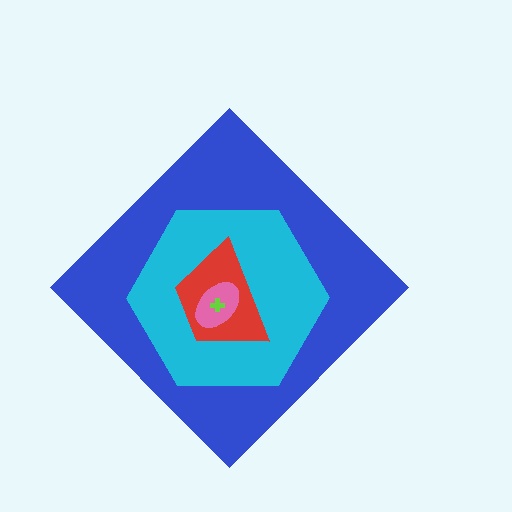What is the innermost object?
The lime cross.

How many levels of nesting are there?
5.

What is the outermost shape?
The blue diamond.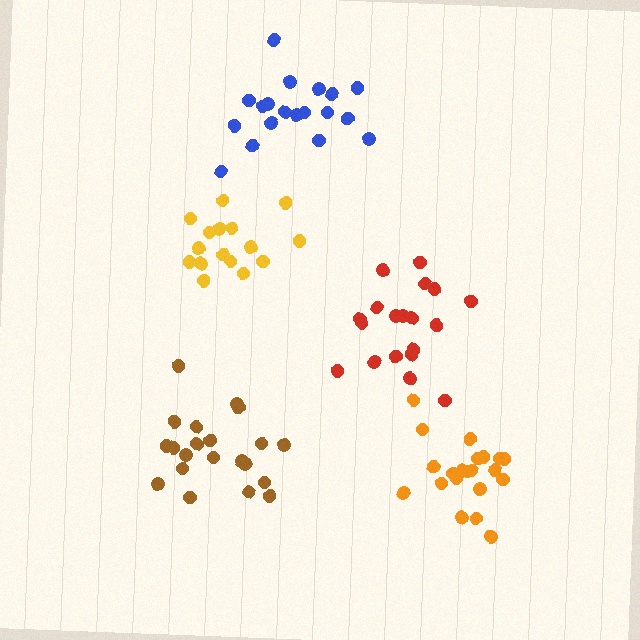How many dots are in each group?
Group 1: 21 dots, Group 2: 21 dots, Group 3: 16 dots, Group 4: 19 dots, Group 5: 19 dots (96 total).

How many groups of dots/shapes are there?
There are 5 groups.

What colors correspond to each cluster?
The clusters are colored: brown, orange, yellow, red, blue.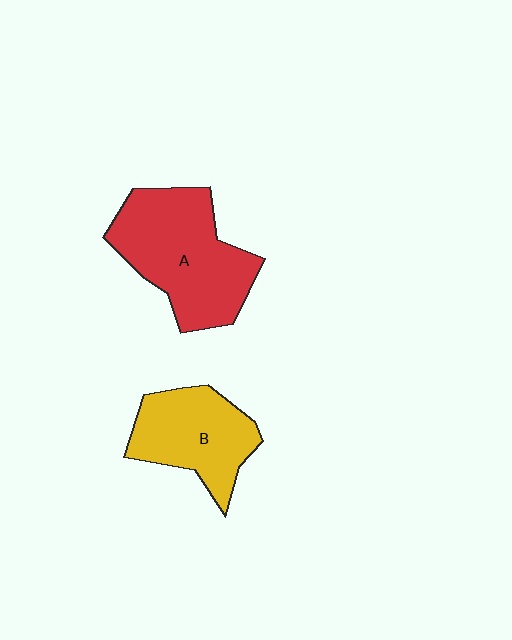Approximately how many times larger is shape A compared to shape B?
Approximately 1.4 times.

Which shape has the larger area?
Shape A (red).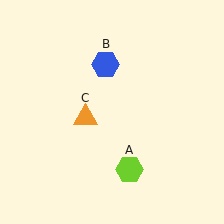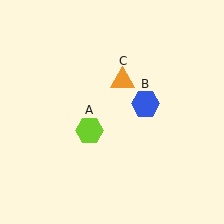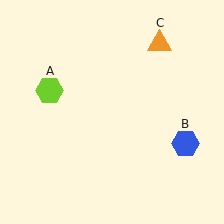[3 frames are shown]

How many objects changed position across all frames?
3 objects changed position: lime hexagon (object A), blue hexagon (object B), orange triangle (object C).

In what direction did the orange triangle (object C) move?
The orange triangle (object C) moved up and to the right.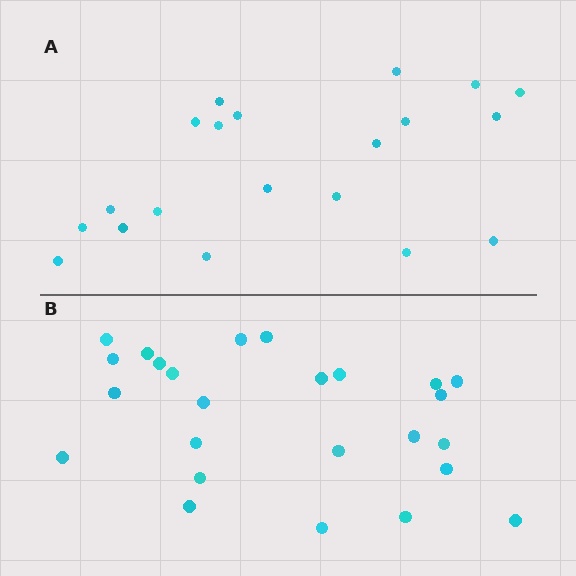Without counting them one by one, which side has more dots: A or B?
Region B (the bottom region) has more dots.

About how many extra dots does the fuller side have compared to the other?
Region B has about 5 more dots than region A.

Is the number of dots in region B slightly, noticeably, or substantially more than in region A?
Region B has noticeably more, but not dramatically so. The ratio is roughly 1.2 to 1.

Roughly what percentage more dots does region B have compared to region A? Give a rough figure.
About 25% more.